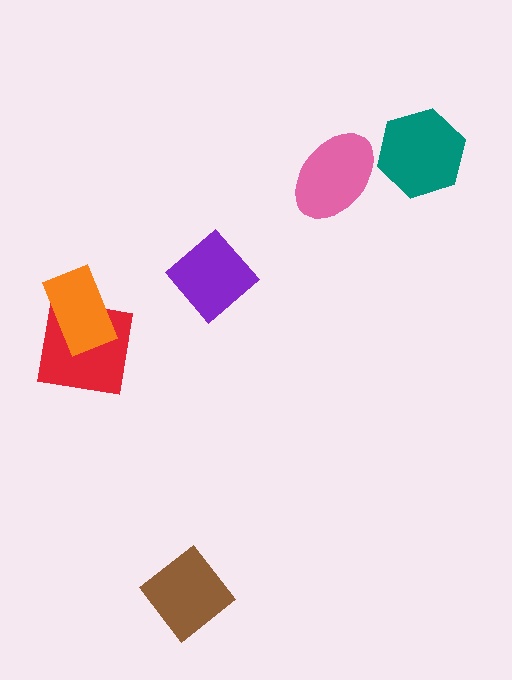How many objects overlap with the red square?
1 object overlaps with the red square.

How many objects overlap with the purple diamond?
0 objects overlap with the purple diamond.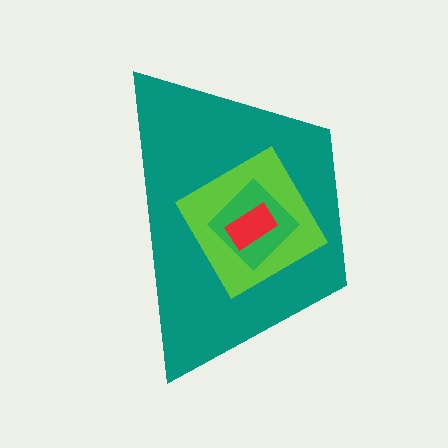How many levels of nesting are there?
4.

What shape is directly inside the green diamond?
The red rectangle.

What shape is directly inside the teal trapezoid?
The lime diamond.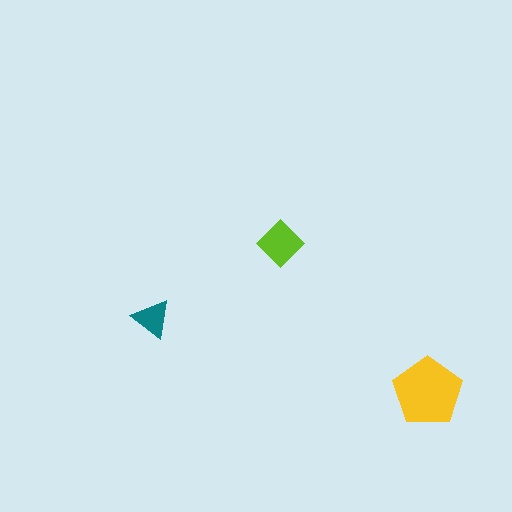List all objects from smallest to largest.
The teal triangle, the lime diamond, the yellow pentagon.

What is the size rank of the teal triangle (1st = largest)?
3rd.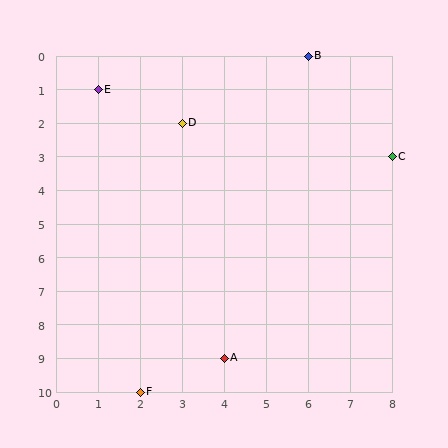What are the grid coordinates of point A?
Point A is at grid coordinates (4, 9).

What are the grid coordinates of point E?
Point E is at grid coordinates (1, 1).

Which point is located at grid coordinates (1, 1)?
Point E is at (1, 1).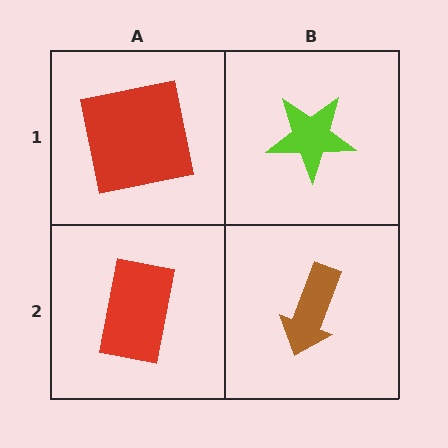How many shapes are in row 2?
2 shapes.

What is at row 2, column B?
A brown arrow.